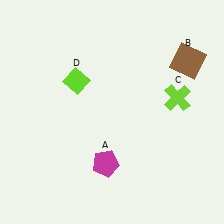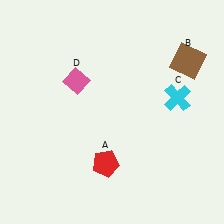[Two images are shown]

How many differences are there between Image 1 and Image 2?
There are 3 differences between the two images.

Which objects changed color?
A changed from magenta to red. C changed from lime to cyan. D changed from lime to pink.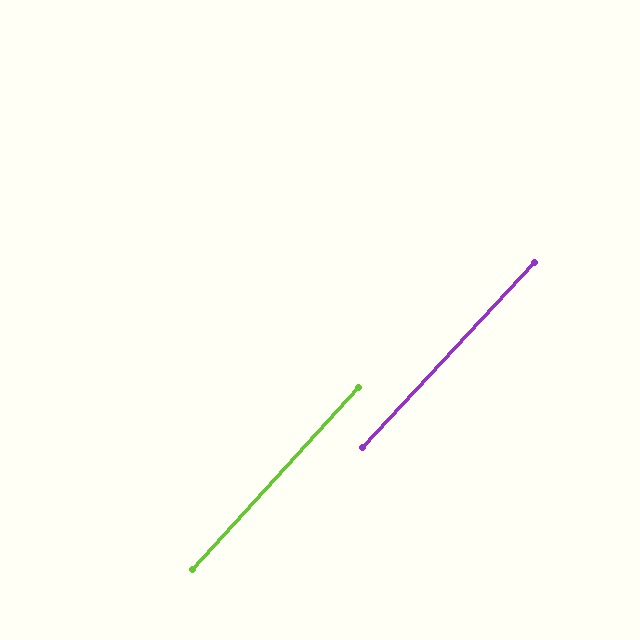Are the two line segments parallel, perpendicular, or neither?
Parallel — their directions differ by only 0.5°.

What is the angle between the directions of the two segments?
Approximately 0 degrees.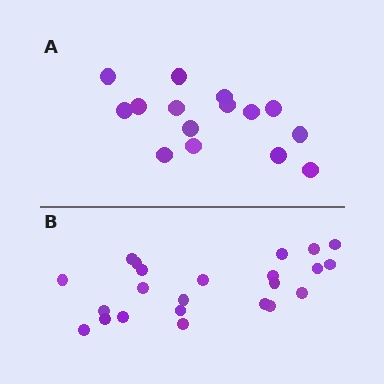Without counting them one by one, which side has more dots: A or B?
Region B (the bottom region) has more dots.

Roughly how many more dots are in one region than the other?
Region B has roughly 8 or so more dots than region A.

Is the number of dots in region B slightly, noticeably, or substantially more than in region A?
Region B has substantially more. The ratio is roughly 1.5 to 1.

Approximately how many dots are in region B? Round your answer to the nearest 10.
About 20 dots. (The exact count is 23, which rounds to 20.)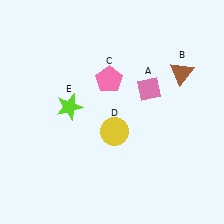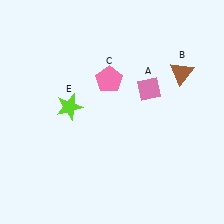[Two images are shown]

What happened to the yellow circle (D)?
The yellow circle (D) was removed in Image 2. It was in the bottom-right area of Image 1.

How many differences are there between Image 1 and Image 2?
There is 1 difference between the two images.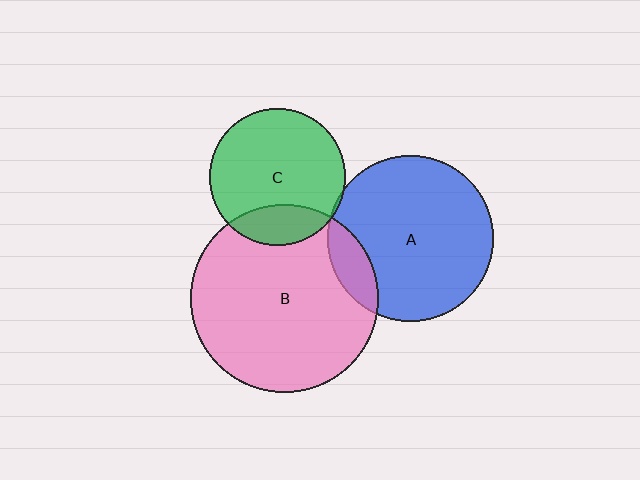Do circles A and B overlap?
Yes.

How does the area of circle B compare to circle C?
Approximately 1.9 times.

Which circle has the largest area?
Circle B (pink).